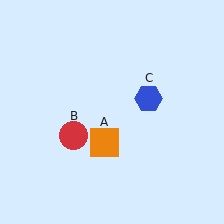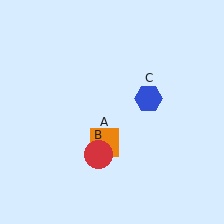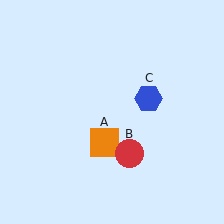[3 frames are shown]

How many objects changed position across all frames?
1 object changed position: red circle (object B).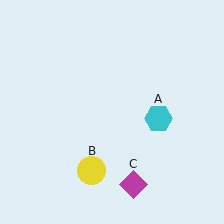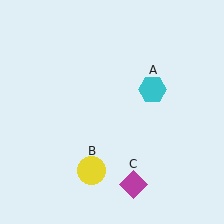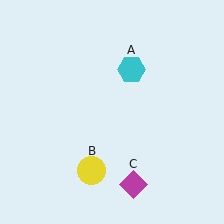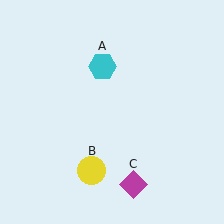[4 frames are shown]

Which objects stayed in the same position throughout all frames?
Yellow circle (object B) and magenta diamond (object C) remained stationary.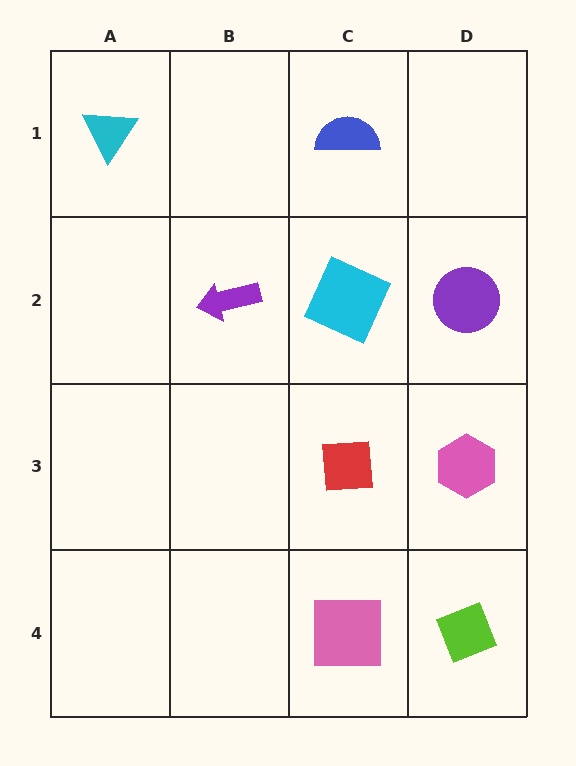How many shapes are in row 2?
3 shapes.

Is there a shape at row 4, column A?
No, that cell is empty.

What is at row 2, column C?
A cyan square.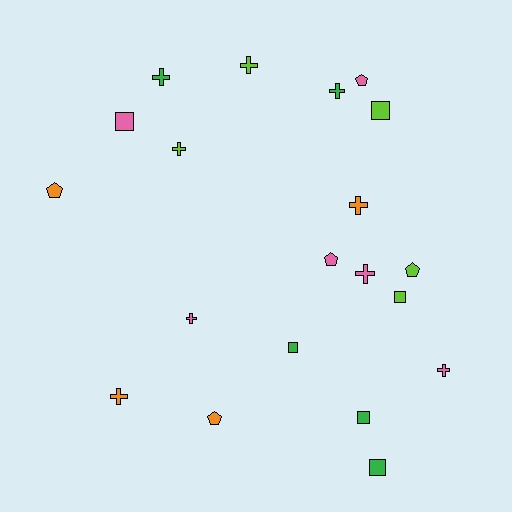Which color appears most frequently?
Pink, with 6 objects.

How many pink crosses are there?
There are 3 pink crosses.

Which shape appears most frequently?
Cross, with 9 objects.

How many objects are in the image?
There are 20 objects.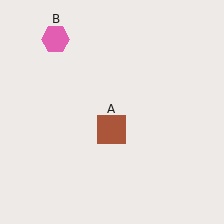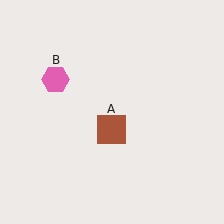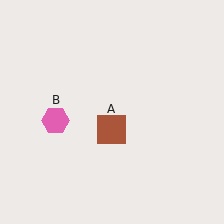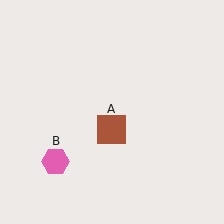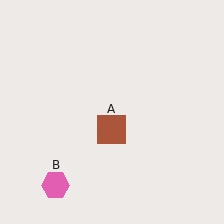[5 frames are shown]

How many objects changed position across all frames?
1 object changed position: pink hexagon (object B).